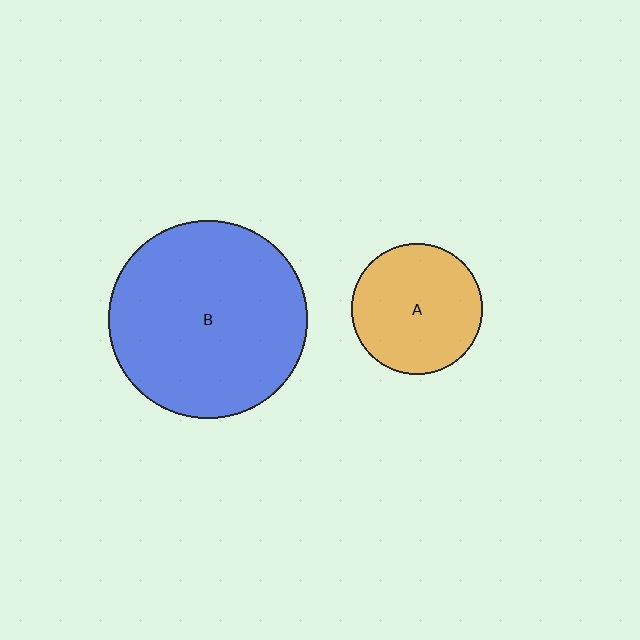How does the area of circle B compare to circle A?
Approximately 2.3 times.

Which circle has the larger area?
Circle B (blue).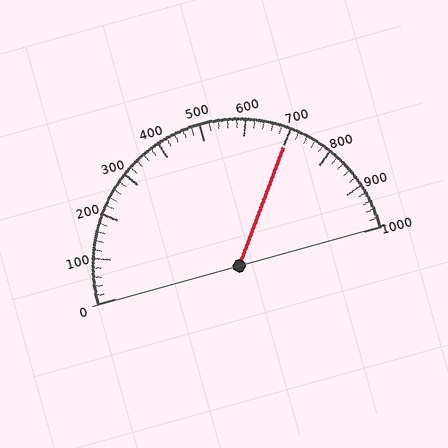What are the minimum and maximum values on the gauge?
The gauge ranges from 0 to 1000.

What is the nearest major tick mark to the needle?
The nearest major tick mark is 700.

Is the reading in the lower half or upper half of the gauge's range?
The reading is in the upper half of the range (0 to 1000).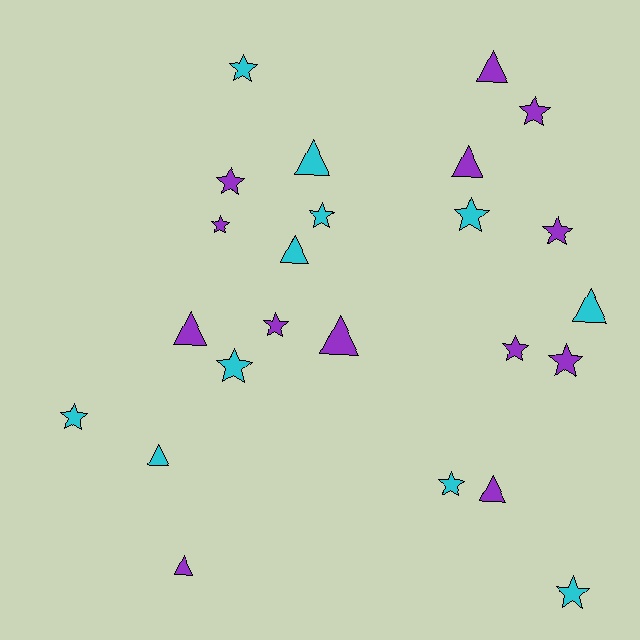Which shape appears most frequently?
Star, with 14 objects.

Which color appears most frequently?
Purple, with 13 objects.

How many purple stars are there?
There are 7 purple stars.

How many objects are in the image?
There are 24 objects.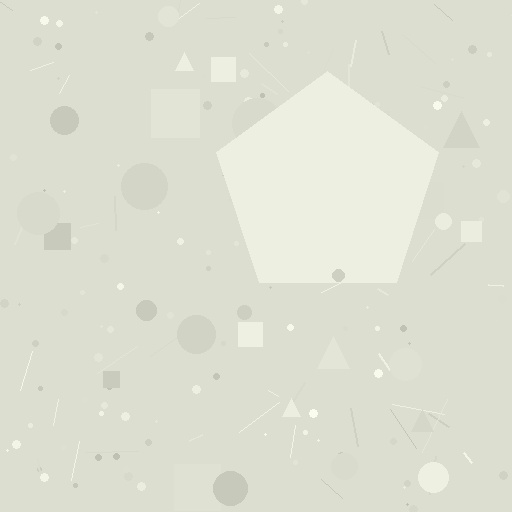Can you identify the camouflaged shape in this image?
The camouflaged shape is a pentagon.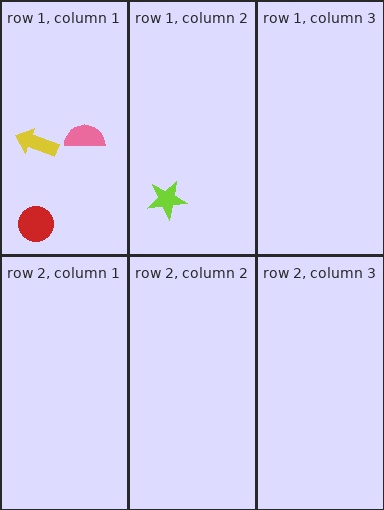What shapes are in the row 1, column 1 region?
The yellow arrow, the red circle, the pink semicircle.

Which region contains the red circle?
The row 1, column 1 region.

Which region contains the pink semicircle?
The row 1, column 1 region.